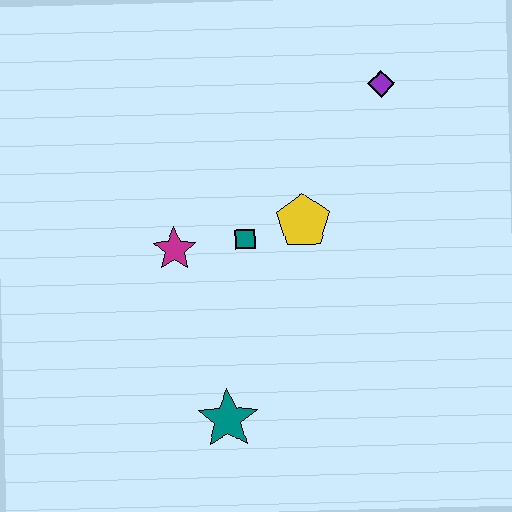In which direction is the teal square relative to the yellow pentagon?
The teal square is to the left of the yellow pentagon.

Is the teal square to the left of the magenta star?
No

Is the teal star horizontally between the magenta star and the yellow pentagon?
Yes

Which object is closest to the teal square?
The yellow pentagon is closest to the teal square.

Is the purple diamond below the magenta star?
No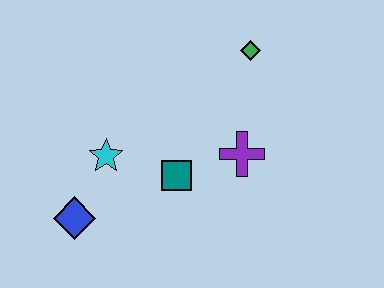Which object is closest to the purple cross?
The teal square is closest to the purple cross.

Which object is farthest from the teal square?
The green diamond is farthest from the teal square.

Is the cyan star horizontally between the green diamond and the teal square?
No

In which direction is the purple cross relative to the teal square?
The purple cross is to the right of the teal square.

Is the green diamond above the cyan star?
Yes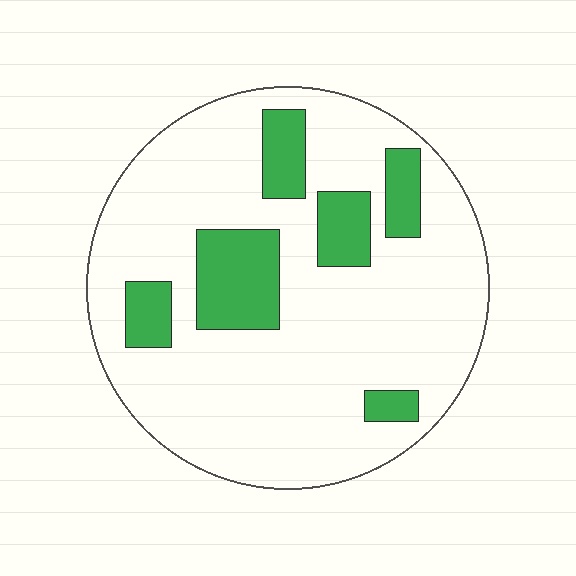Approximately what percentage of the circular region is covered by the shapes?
Approximately 20%.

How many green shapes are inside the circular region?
6.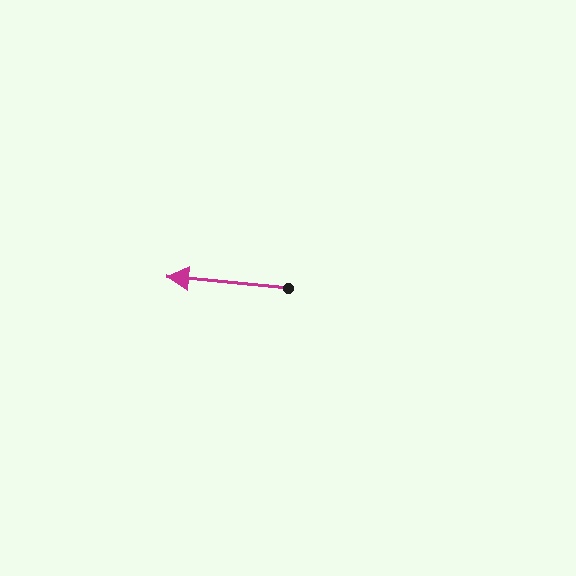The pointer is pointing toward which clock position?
Roughly 9 o'clock.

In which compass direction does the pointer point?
West.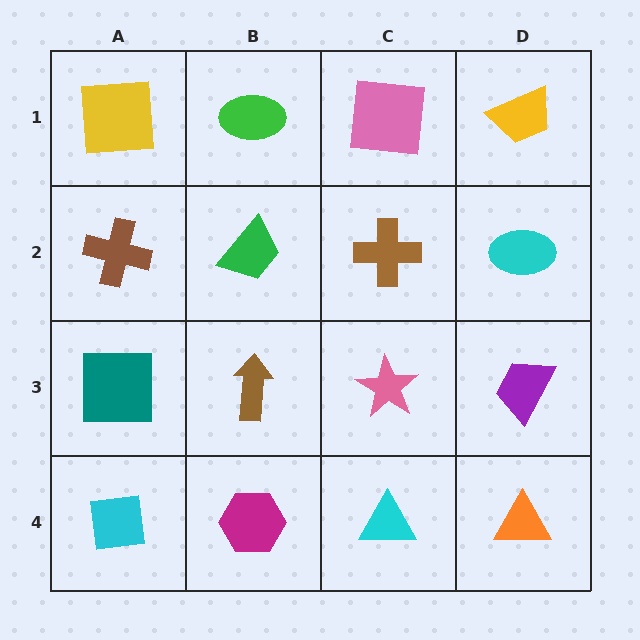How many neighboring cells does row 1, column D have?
2.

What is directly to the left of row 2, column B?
A brown cross.